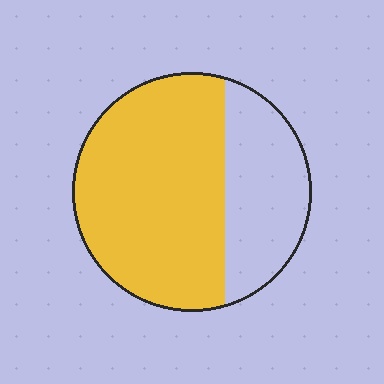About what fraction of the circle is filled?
About two thirds (2/3).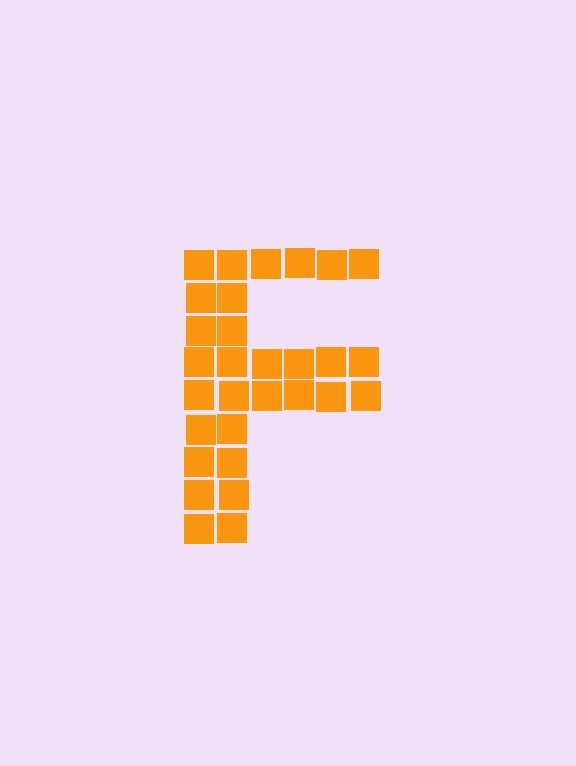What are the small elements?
The small elements are squares.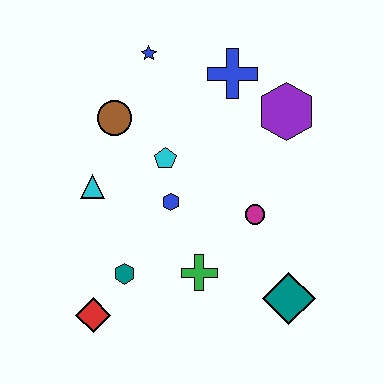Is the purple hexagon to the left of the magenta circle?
No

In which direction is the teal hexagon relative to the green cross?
The teal hexagon is to the left of the green cross.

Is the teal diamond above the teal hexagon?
No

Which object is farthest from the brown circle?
The teal diamond is farthest from the brown circle.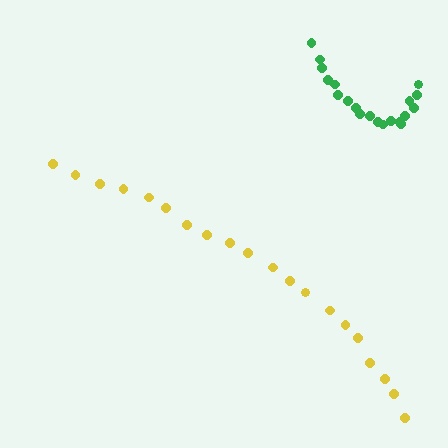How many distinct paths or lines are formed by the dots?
There are 2 distinct paths.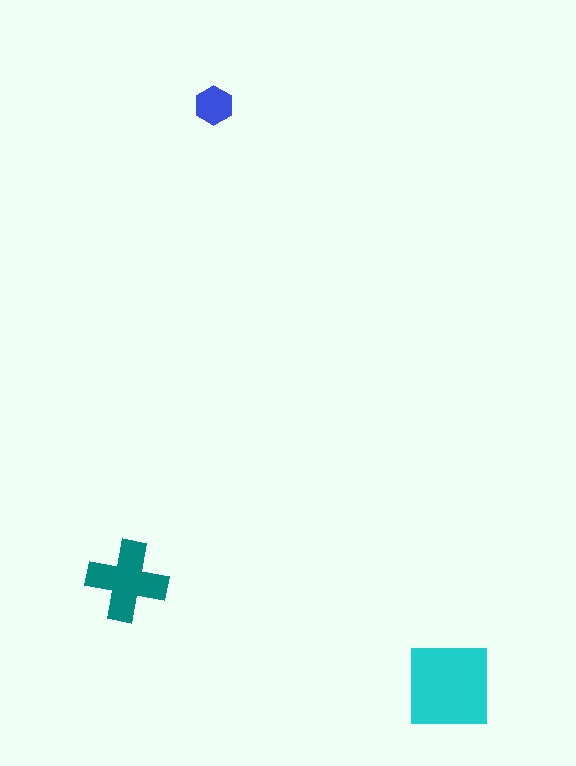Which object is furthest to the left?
The teal cross is leftmost.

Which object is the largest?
The cyan square.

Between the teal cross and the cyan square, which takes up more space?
The cyan square.